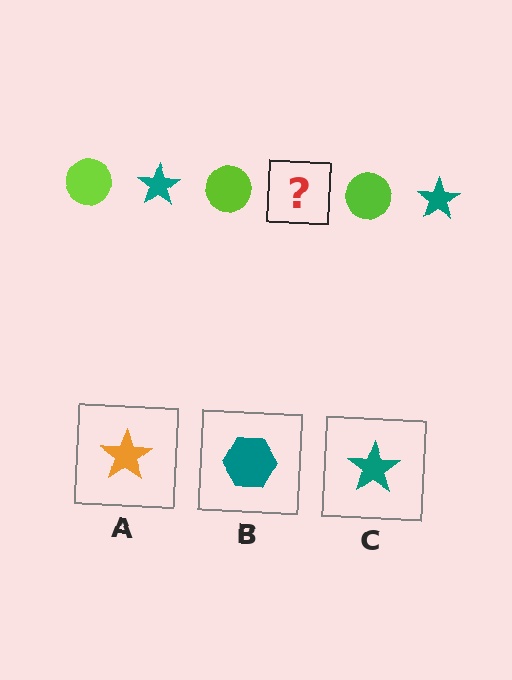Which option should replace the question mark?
Option C.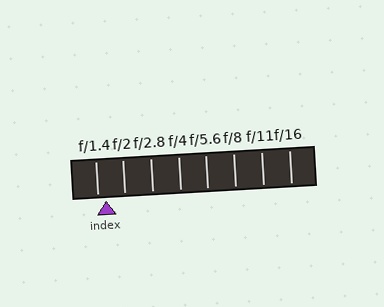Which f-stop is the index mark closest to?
The index mark is closest to f/1.4.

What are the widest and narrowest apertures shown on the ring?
The widest aperture shown is f/1.4 and the narrowest is f/16.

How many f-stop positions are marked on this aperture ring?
There are 8 f-stop positions marked.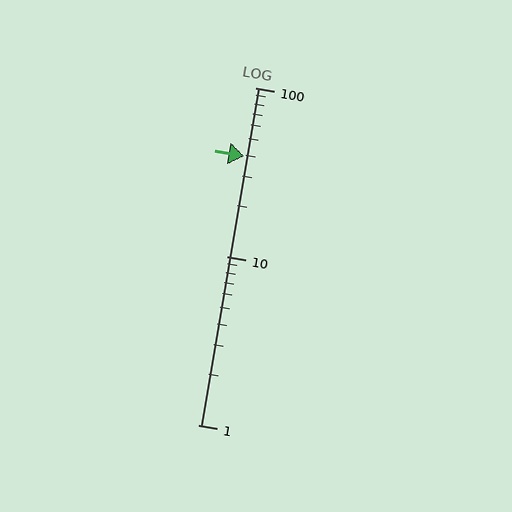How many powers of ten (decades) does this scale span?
The scale spans 2 decades, from 1 to 100.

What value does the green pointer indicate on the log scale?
The pointer indicates approximately 39.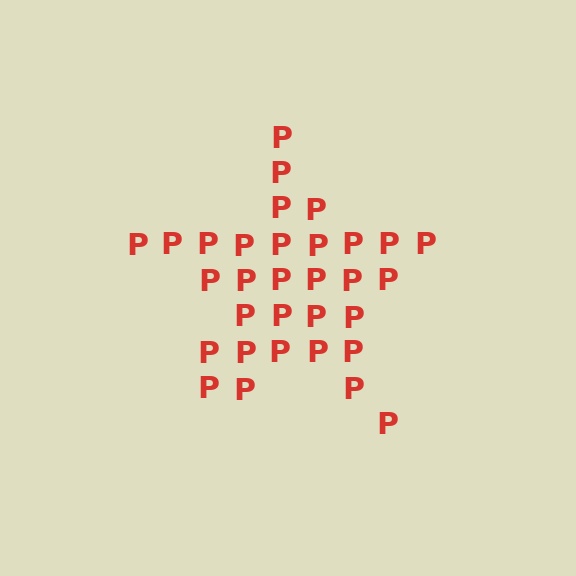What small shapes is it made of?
It is made of small letter P's.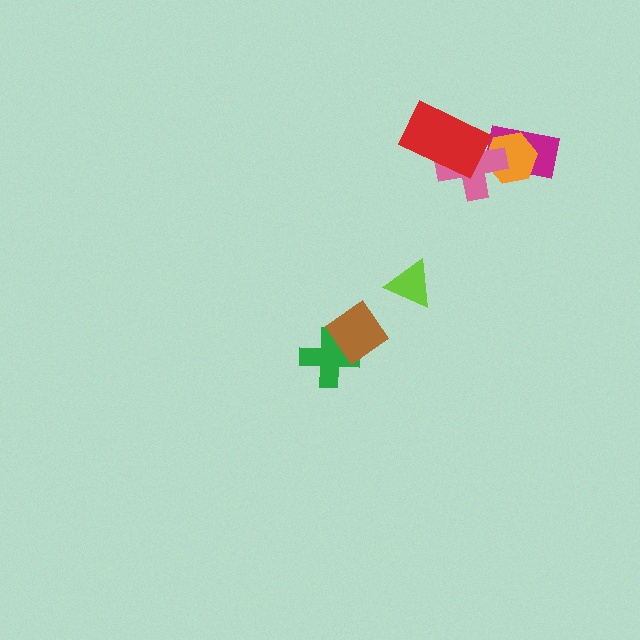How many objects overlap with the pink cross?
3 objects overlap with the pink cross.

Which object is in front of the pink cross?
The red rectangle is in front of the pink cross.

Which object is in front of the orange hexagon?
The pink cross is in front of the orange hexagon.